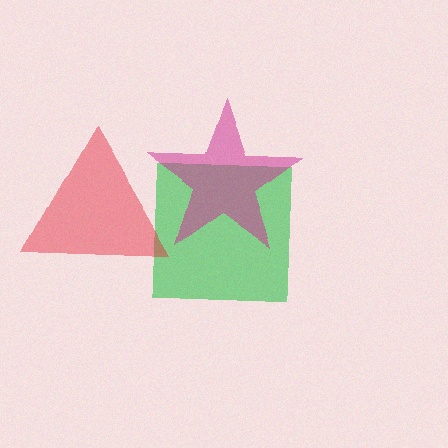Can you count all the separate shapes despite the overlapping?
Yes, there are 3 separate shapes.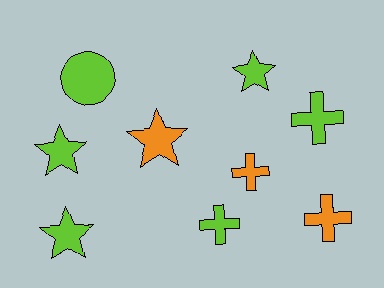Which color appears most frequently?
Lime, with 6 objects.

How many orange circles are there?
There are no orange circles.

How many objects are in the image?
There are 9 objects.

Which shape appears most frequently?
Cross, with 4 objects.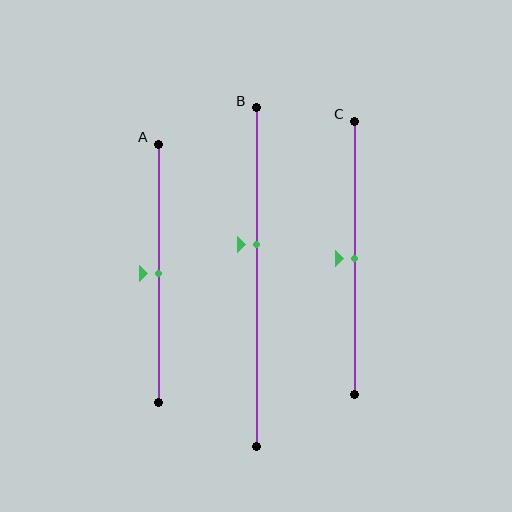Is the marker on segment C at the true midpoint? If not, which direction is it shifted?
Yes, the marker on segment C is at the true midpoint.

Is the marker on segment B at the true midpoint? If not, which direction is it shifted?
No, the marker on segment B is shifted upward by about 10% of the segment length.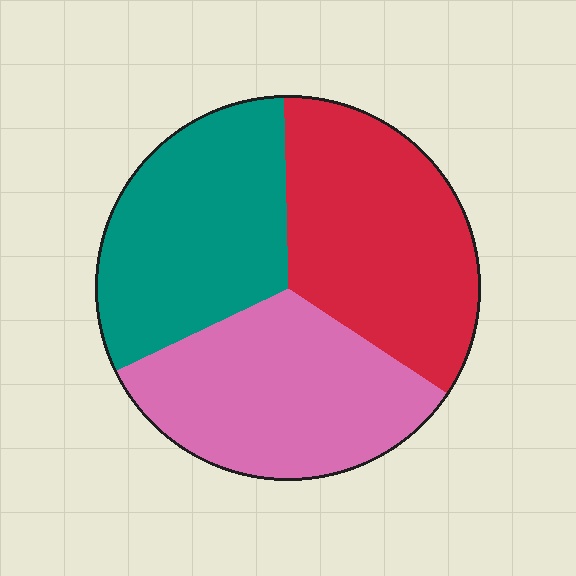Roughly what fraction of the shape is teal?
Teal covers roughly 30% of the shape.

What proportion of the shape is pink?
Pink takes up about one third (1/3) of the shape.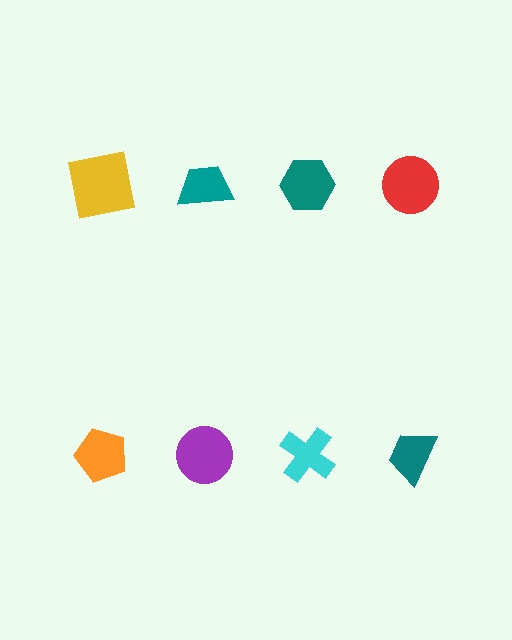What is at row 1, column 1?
A yellow square.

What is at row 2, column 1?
An orange pentagon.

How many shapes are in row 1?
4 shapes.